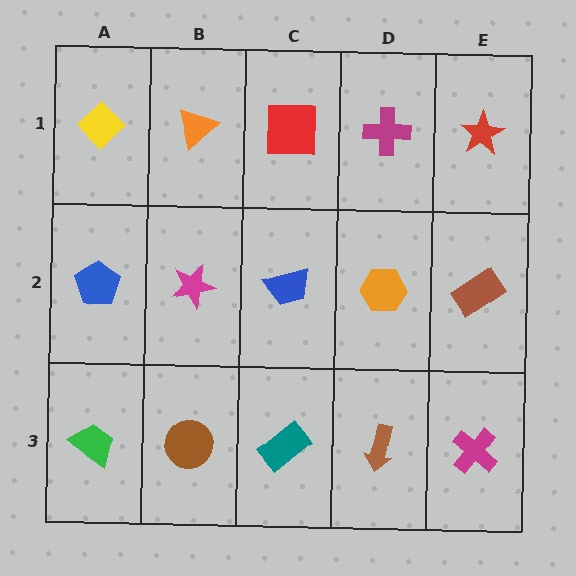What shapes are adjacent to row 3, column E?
A brown rectangle (row 2, column E), a brown arrow (row 3, column D).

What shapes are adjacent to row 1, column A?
A blue pentagon (row 2, column A), an orange triangle (row 1, column B).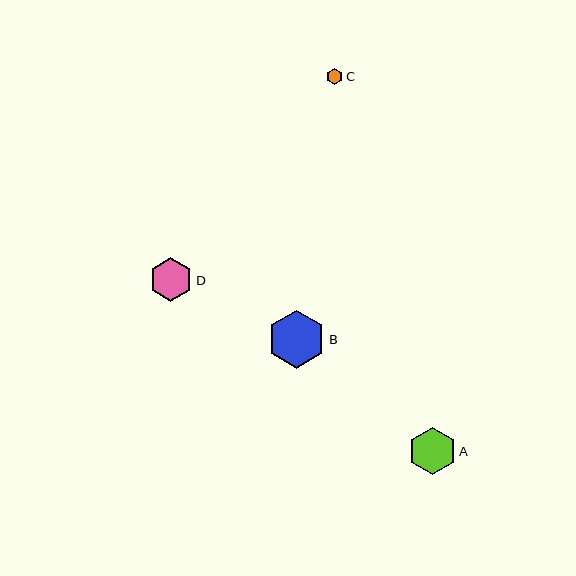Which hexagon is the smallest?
Hexagon C is the smallest with a size of approximately 16 pixels.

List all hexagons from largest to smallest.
From largest to smallest: B, A, D, C.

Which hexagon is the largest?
Hexagon B is the largest with a size of approximately 58 pixels.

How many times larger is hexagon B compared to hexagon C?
Hexagon B is approximately 3.7 times the size of hexagon C.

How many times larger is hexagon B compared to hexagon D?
Hexagon B is approximately 1.3 times the size of hexagon D.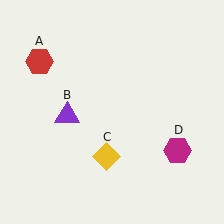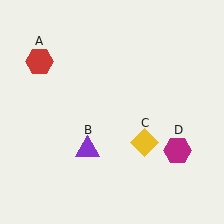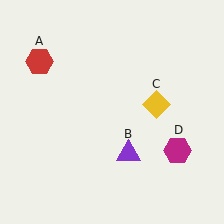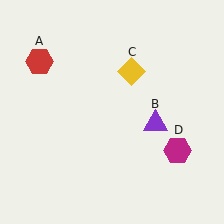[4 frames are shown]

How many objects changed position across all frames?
2 objects changed position: purple triangle (object B), yellow diamond (object C).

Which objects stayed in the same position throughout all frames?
Red hexagon (object A) and magenta hexagon (object D) remained stationary.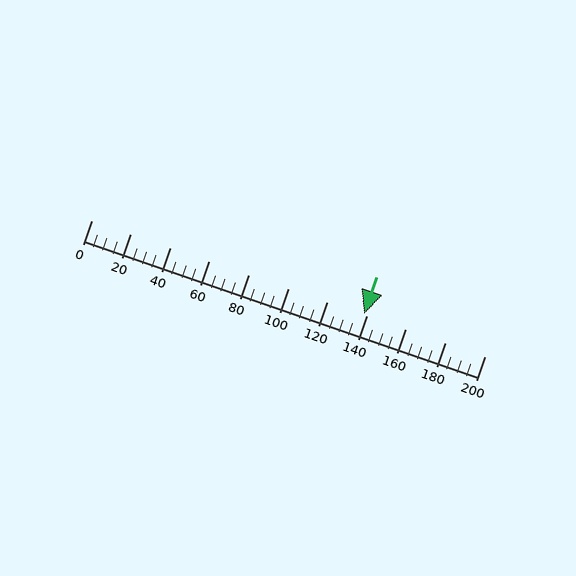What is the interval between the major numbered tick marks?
The major tick marks are spaced 20 units apart.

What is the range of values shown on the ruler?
The ruler shows values from 0 to 200.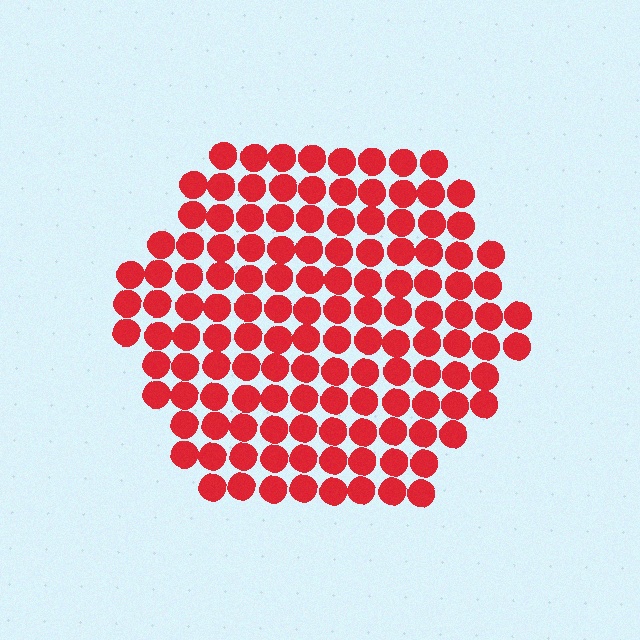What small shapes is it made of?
It is made of small circles.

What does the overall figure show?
The overall figure shows a hexagon.